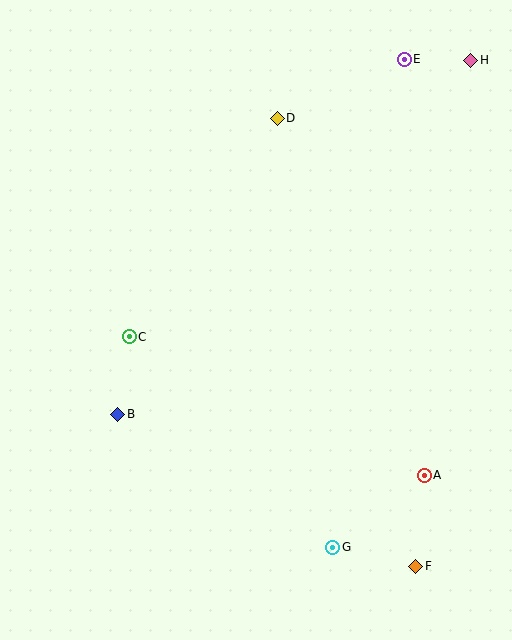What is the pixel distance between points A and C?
The distance between A and C is 326 pixels.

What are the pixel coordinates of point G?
Point G is at (333, 547).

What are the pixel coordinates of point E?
Point E is at (404, 59).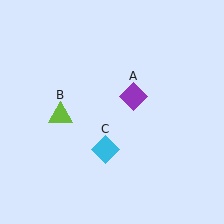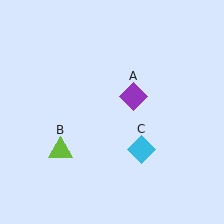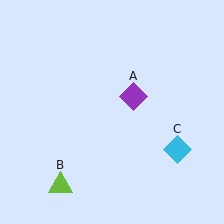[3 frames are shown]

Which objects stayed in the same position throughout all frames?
Purple diamond (object A) remained stationary.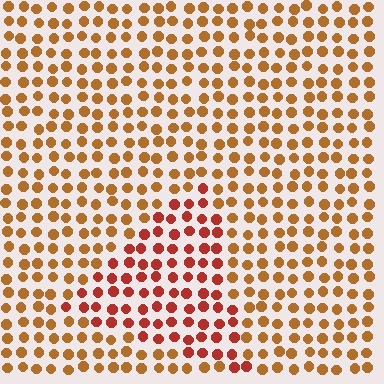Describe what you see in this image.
The image is filled with small brown elements in a uniform arrangement. A triangle-shaped region is visible where the elements are tinted to a slightly different hue, forming a subtle color boundary.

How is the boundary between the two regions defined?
The boundary is defined purely by a slight shift in hue (about 29 degrees). Spacing, size, and orientation are identical on both sides.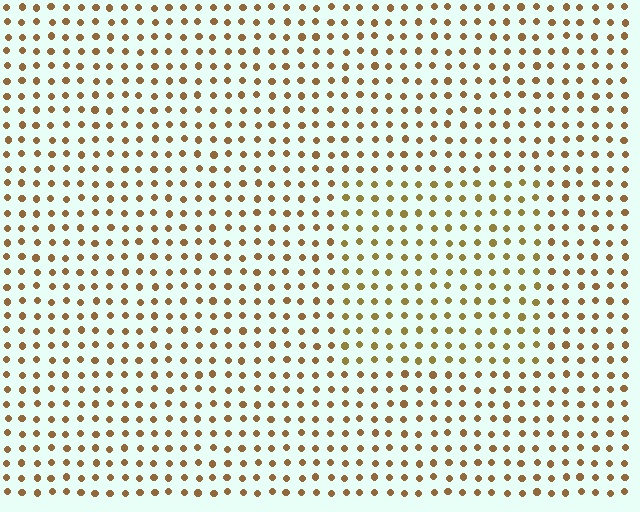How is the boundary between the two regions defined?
The boundary is defined purely by a slight shift in hue (about 18 degrees). Spacing, size, and orientation are identical on both sides.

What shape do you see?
I see a rectangle.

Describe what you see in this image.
The image is filled with small brown elements in a uniform arrangement. A rectangle-shaped region is visible where the elements are tinted to a slightly different hue, forming a subtle color boundary.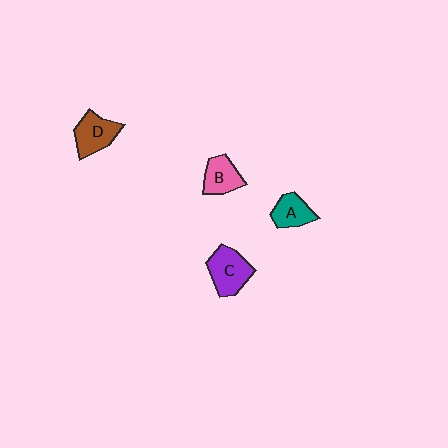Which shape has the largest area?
Shape C (purple).